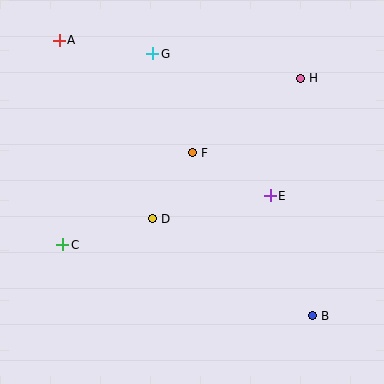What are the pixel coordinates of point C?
Point C is at (62, 245).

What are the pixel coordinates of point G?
Point G is at (153, 54).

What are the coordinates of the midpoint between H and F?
The midpoint between H and F is at (247, 115).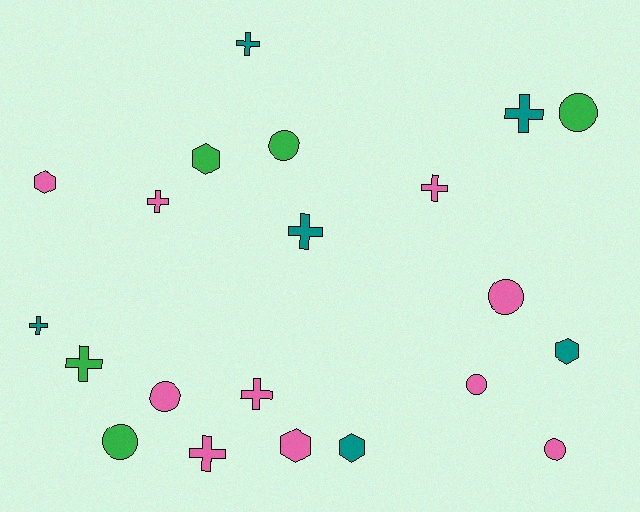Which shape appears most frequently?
Cross, with 9 objects.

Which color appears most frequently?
Pink, with 10 objects.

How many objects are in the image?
There are 21 objects.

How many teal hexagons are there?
There are 2 teal hexagons.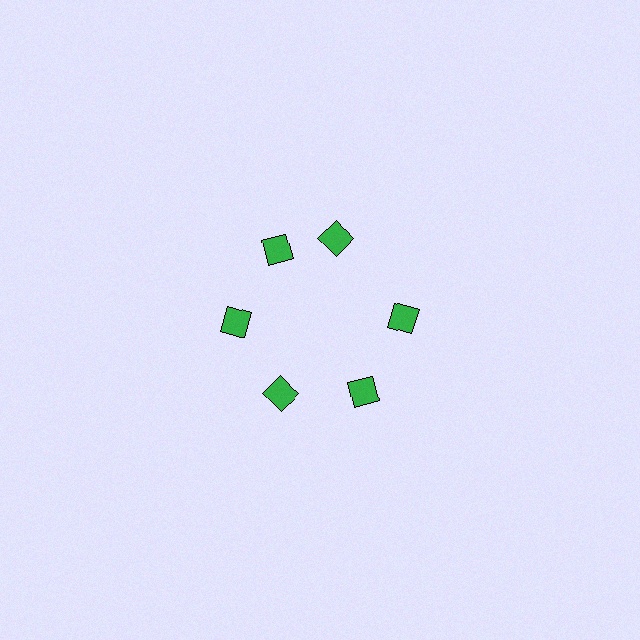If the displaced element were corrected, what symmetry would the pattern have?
It would have 6-fold rotational symmetry — the pattern would map onto itself every 60 degrees.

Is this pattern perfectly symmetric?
No. The 6 green squares are arranged in a ring, but one element near the 1 o'clock position is rotated out of alignment along the ring, breaking the 6-fold rotational symmetry.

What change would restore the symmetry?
The symmetry would be restored by rotating it back into even spacing with its neighbors so that all 6 squares sit at equal angles and equal distance from the center.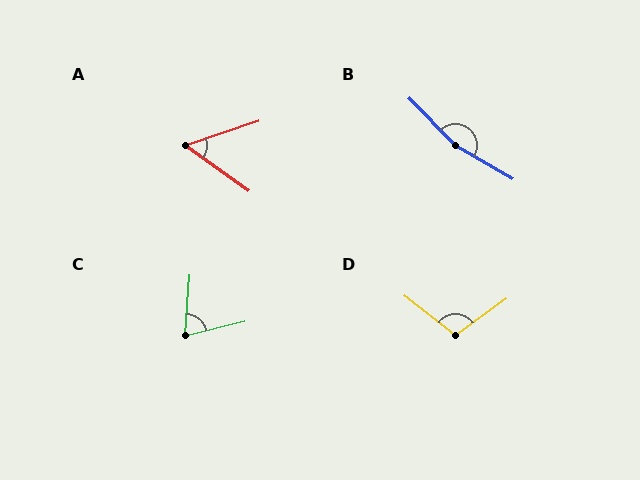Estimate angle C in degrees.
Approximately 72 degrees.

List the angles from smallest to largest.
A (54°), C (72°), D (106°), B (165°).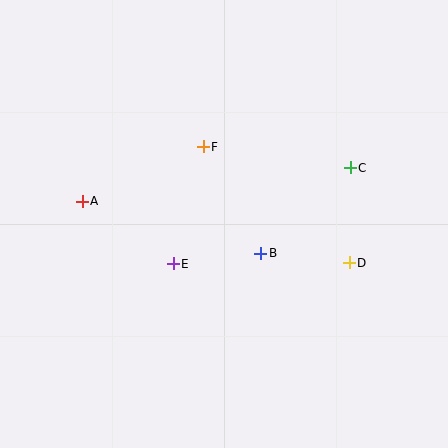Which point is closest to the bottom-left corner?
Point E is closest to the bottom-left corner.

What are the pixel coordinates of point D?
Point D is at (349, 263).